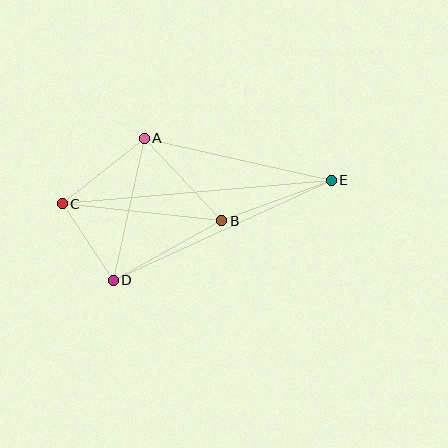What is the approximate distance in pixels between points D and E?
The distance between D and E is approximately 240 pixels.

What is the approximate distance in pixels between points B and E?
The distance between B and E is approximately 117 pixels.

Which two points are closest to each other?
Points C and D are closest to each other.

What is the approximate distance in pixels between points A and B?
The distance between A and B is approximately 113 pixels.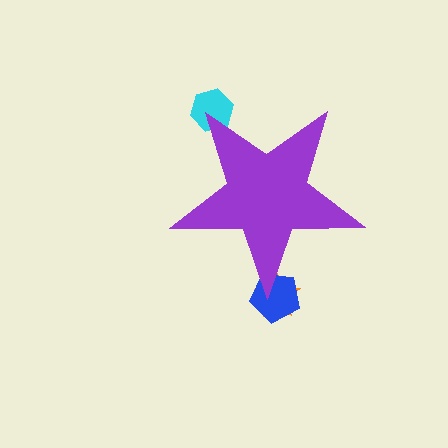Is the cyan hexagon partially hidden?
Yes, the cyan hexagon is partially hidden behind the purple star.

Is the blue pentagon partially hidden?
Yes, the blue pentagon is partially hidden behind the purple star.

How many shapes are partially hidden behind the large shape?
3 shapes are partially hidden.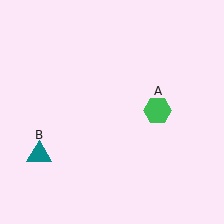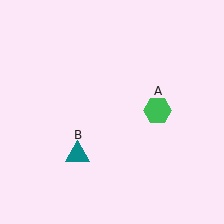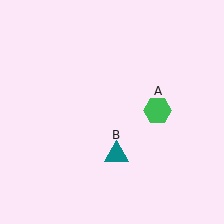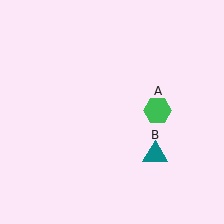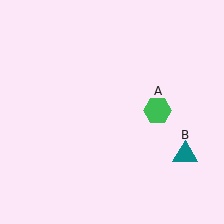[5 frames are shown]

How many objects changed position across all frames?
1 object changed position: teal triangle (object B).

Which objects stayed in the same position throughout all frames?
Green hexagon (object A) remained stationary.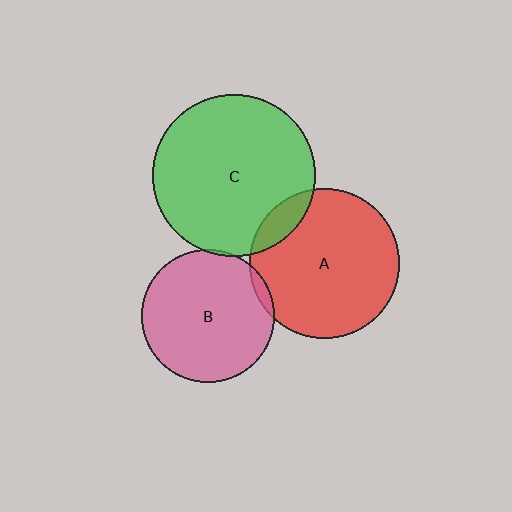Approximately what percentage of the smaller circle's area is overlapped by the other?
Approximately 5%.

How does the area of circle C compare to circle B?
Approximately 1.5 times.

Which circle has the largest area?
Circle C (green).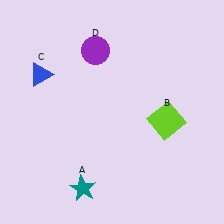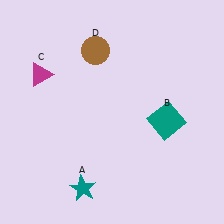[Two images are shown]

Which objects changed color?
B changed from lime to teal. C changed from blue to magenta. D changed from purple to brown.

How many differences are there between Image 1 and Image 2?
There are 3 differences between the two images.